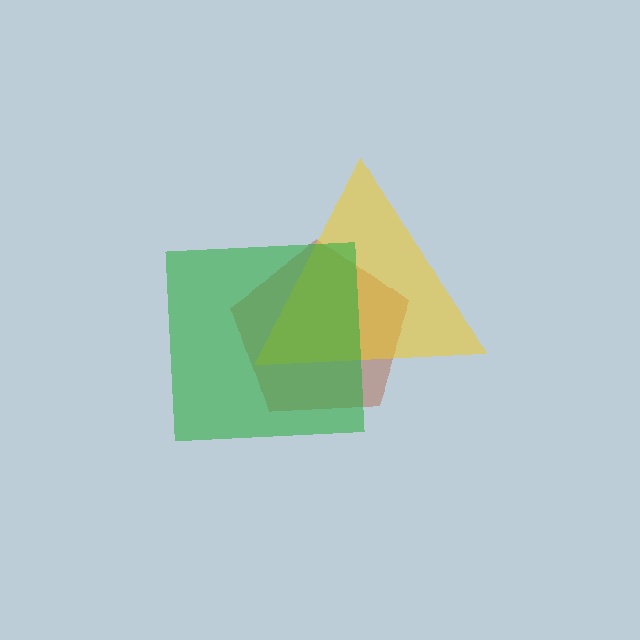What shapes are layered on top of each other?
The layered shapes are: a brown pentagon, a yellow triangle, a green square.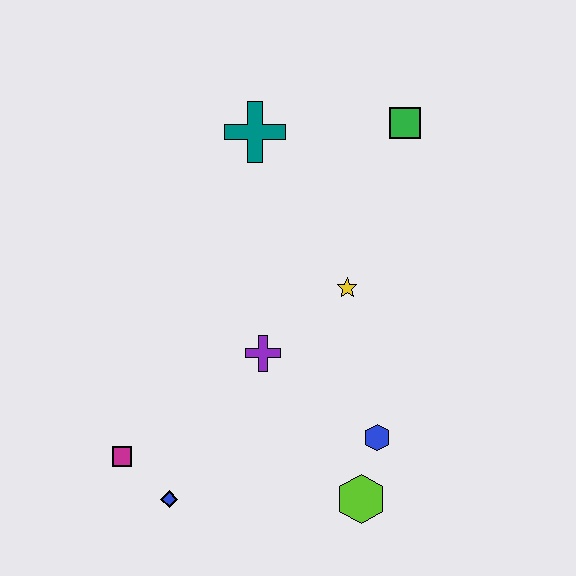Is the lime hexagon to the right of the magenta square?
Yes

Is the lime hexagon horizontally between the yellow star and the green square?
Yes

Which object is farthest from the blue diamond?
The green square is farthest from the blue diamond.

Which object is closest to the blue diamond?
The magenta square is closest to the blue diamond.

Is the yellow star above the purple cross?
Yes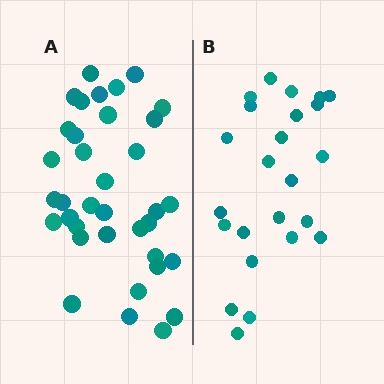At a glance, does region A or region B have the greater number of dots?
Region A (the left region) has more dots.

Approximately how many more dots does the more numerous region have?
Region A has roughly 12 or so more dots than region B.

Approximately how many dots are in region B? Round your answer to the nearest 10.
About 20 dots. (The exact count is 24, which rounds to 20.)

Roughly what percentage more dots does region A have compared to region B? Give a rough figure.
About 50% more.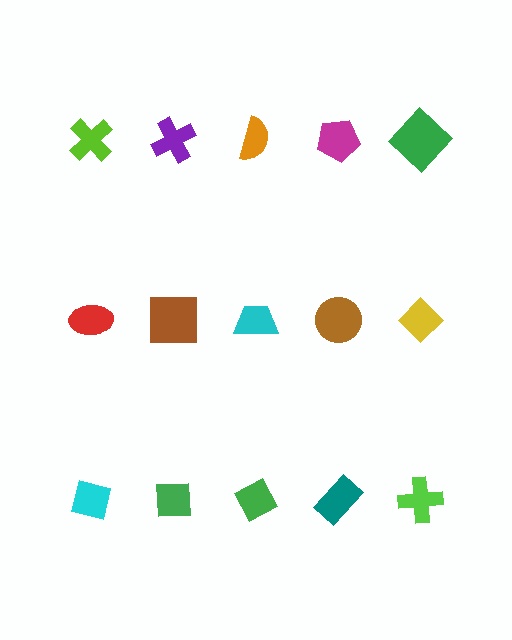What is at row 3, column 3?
A green diamond.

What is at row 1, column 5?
A green diamond.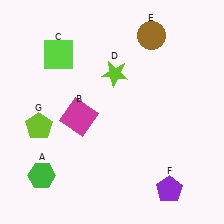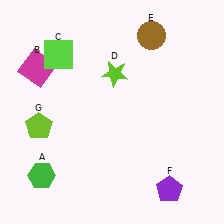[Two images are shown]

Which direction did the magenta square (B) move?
The magenta square (B) moved up.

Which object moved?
The magenta square (B) moved up.